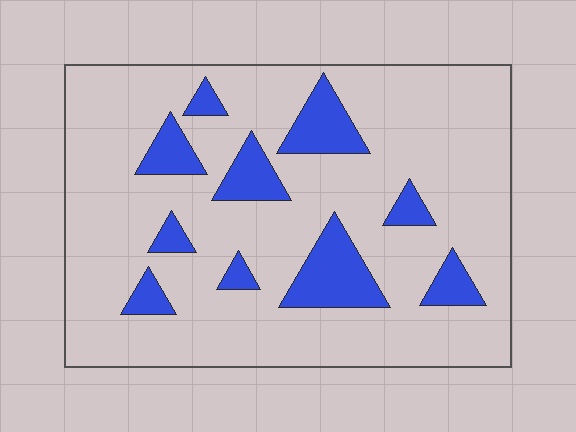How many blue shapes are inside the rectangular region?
10.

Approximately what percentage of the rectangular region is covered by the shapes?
Approximately 15%.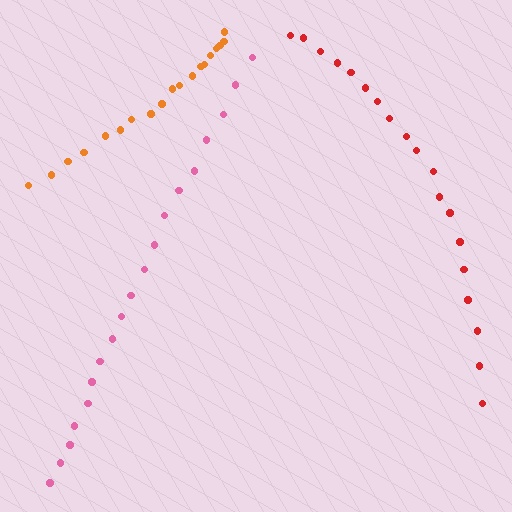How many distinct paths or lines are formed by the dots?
There are 3 distinct paths.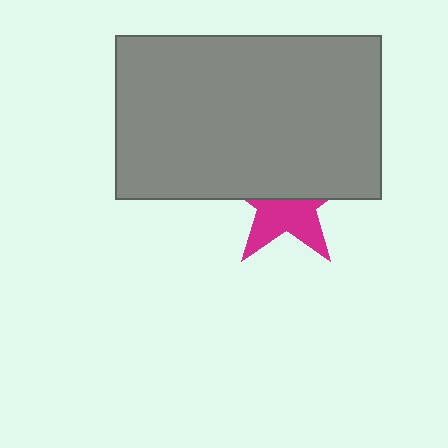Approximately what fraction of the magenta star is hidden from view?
Roughly 53% of the magenta star is hidden behind the gray rectangle.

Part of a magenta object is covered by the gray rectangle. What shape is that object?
It is a star.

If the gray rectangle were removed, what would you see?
You would see the complete magenta star.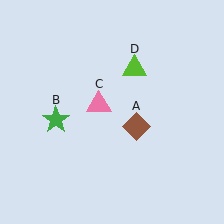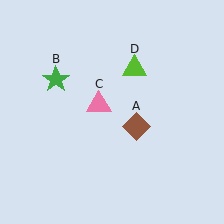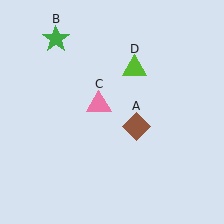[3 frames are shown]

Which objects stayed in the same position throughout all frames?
Brown diamond (object A) and pink triangle (object C) and lime triangle (object D) remained stationary.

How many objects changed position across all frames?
1 object changed position: green star (object B).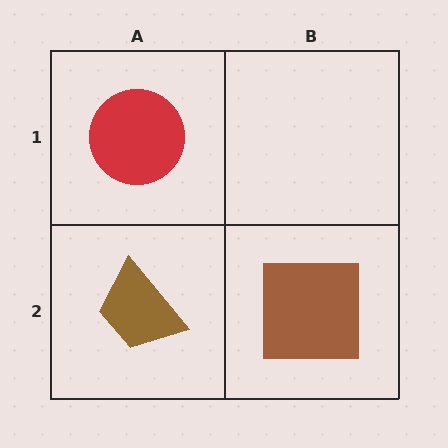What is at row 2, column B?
A brown square.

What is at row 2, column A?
A brown trapezoid.